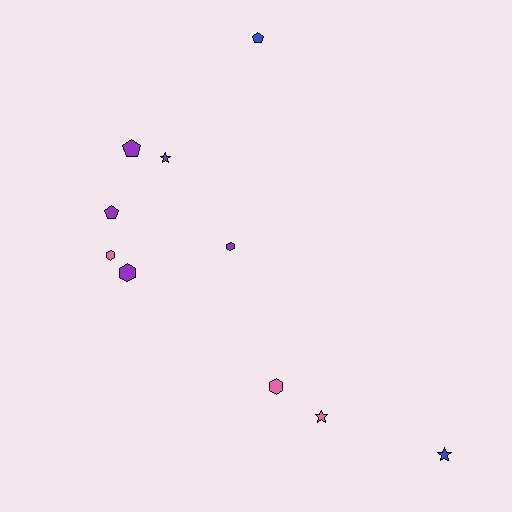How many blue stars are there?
There is 1 blue star.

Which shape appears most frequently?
Hexagon, with 4 objects.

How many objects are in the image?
There are 10 objects.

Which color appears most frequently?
Purple, with 5 objects.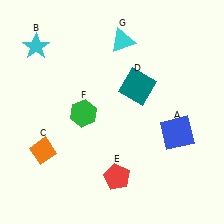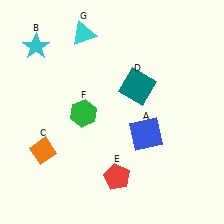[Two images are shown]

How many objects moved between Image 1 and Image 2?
2 objects moved between the two images.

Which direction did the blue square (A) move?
The blue square (A) moved left.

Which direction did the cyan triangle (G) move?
The cyan triangle (G) moved left.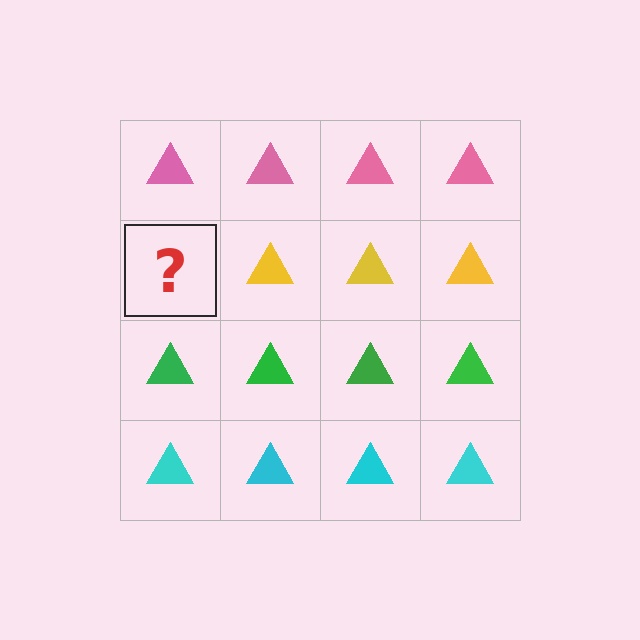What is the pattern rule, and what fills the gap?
The rule is that each row has a consistent color. The gap should be filled with a yellow triangle.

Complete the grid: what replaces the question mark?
The question mark should be replaced with a yellow triangle.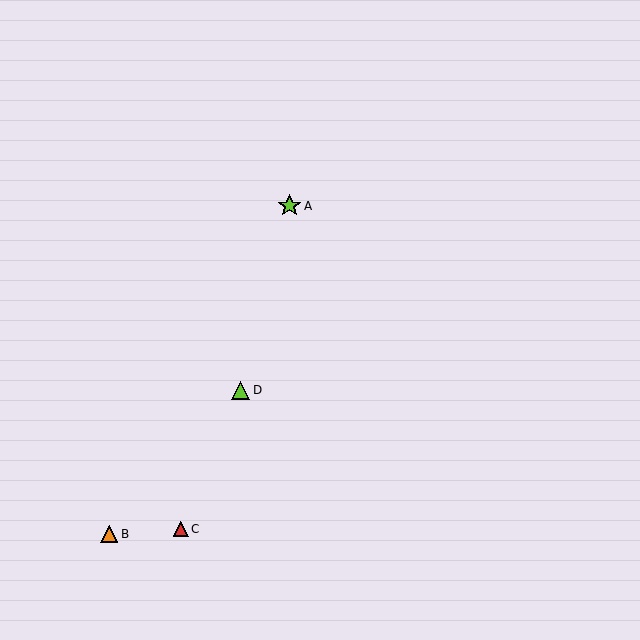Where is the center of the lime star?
The center of the lime star is at (289, 206).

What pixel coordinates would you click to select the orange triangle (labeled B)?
Click at (109, 534) to select the orange triangle B.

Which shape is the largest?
The lime star (labeled A) is the largest.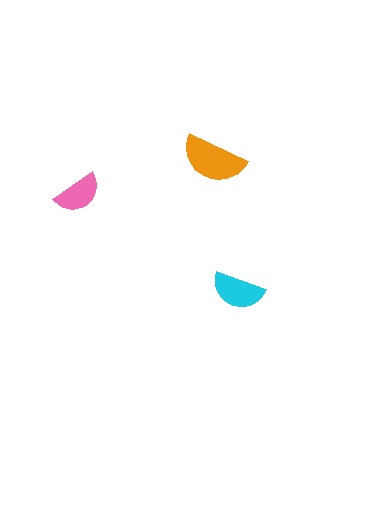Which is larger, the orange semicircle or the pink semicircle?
The orange one.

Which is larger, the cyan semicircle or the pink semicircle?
The cyan one.